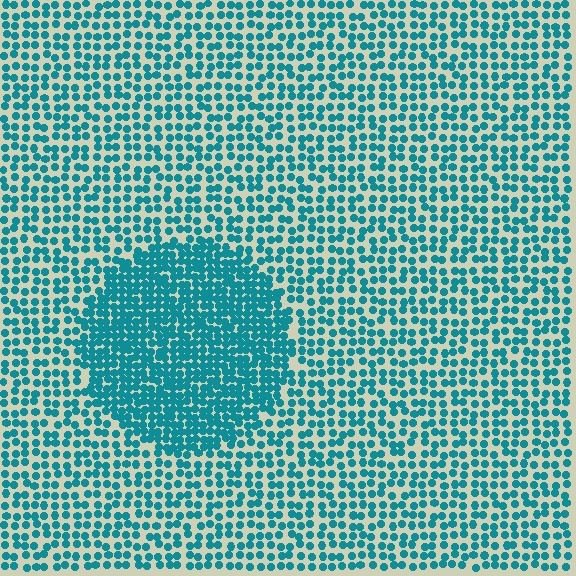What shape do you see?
I see a circle.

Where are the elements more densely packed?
The elements are more densely packed inside the circle boundary.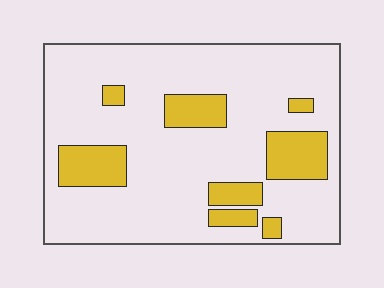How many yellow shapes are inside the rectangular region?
8.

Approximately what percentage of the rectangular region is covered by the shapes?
Approximately 20%.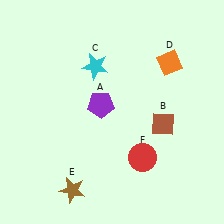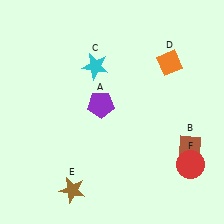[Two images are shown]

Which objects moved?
The objects that moved are: the brown diamond (B), the red circle (F).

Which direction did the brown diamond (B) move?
The brown diamond (B) moved right.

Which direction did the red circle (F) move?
The red circle (F) moved right.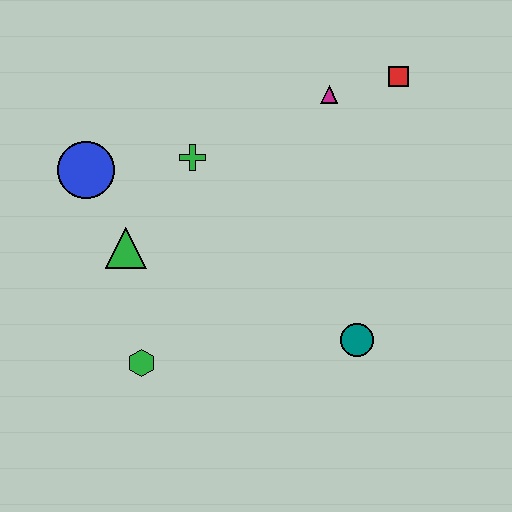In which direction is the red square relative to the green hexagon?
The red square is above the green hexagon.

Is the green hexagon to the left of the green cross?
Yes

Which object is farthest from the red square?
The green hexagon is farthest from the red square.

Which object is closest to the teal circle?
The green hexagon is closest to the teal circle.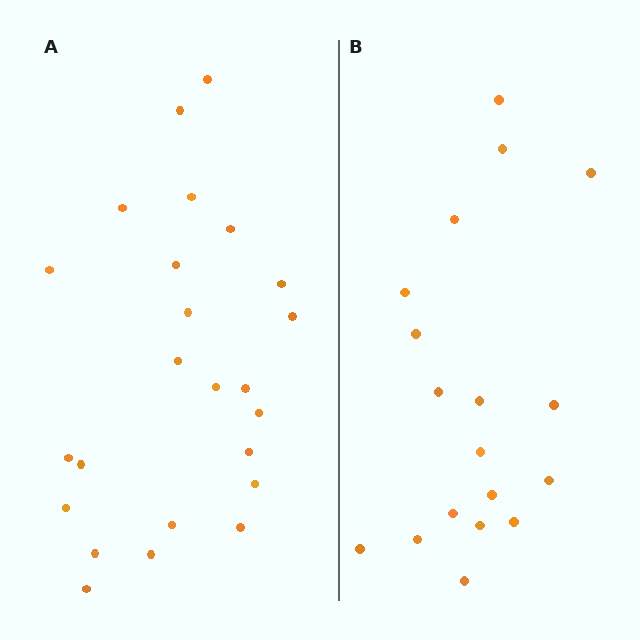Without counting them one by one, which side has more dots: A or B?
Region A (the left region) has more dots.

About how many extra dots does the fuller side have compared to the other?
Region A has about 6 more dots than region B.